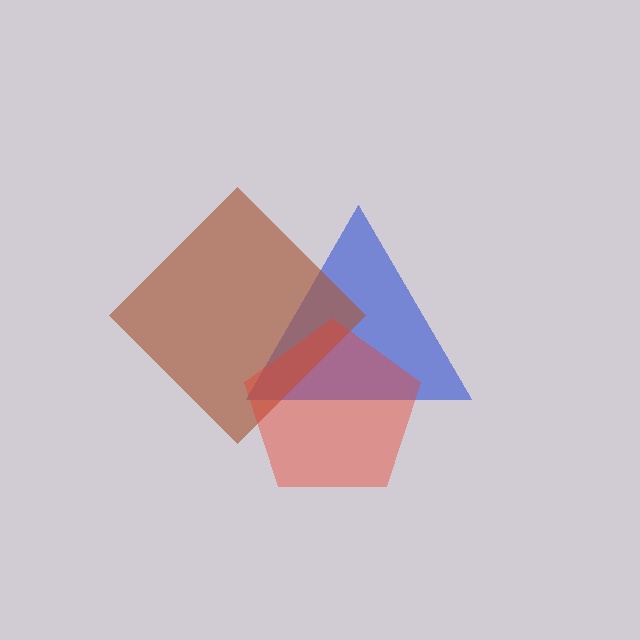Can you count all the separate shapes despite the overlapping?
Yes, there are 3 separate shapes.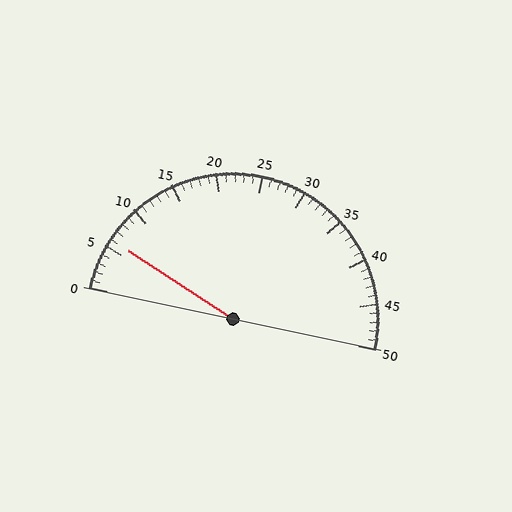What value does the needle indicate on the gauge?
The needle indicates approximately 6.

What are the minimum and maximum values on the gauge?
The gauge ranges from 0 to 50.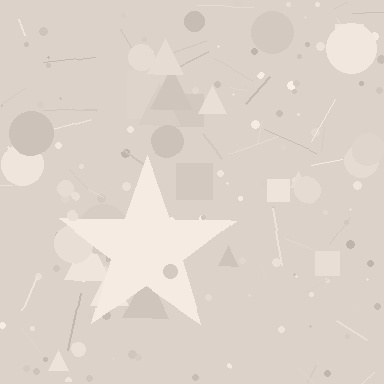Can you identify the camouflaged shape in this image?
The camouflaged shape is a star.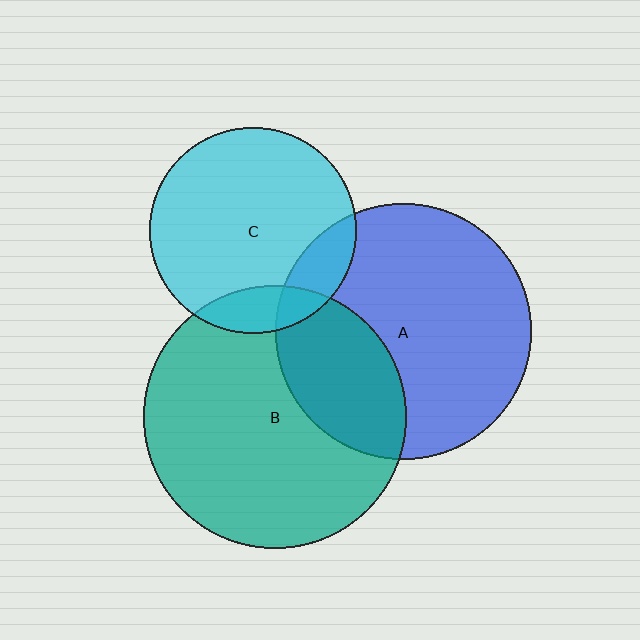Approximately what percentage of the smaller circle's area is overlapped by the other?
Approximately 15%.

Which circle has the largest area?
Circle B (teal).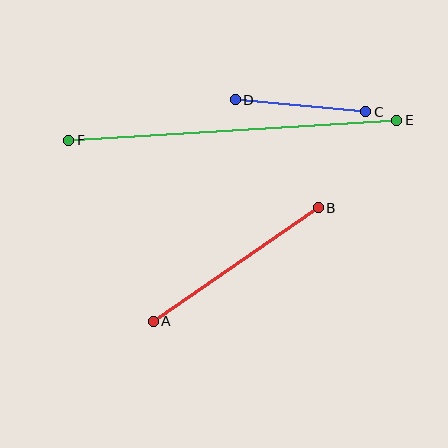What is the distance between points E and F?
The distance is approximately 329 pixels.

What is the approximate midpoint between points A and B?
The midpoint is at approximately (236, 265) pixels.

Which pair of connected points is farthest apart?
Points E and F are farthest apart.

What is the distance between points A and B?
The distance is approximately 200 pixels.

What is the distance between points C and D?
The distance is approximately 131 pixels.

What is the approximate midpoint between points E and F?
The midpoint is at approximately (233, 130) pixels.